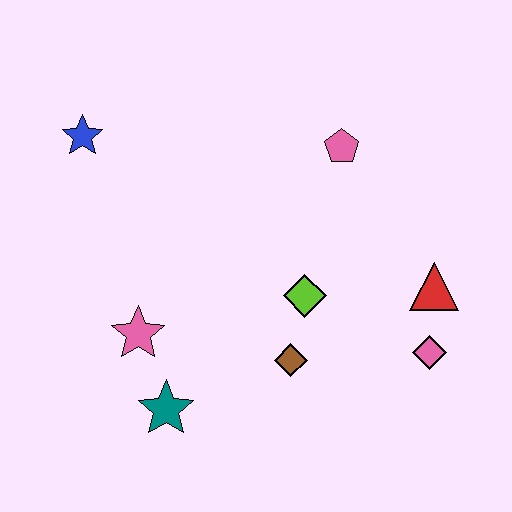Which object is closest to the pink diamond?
The red triangle is closest to the pink diamond.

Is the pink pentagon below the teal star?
No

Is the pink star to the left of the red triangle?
Yes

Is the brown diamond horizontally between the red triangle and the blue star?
Yes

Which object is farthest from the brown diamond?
The blue star is farthest from the brown diamond.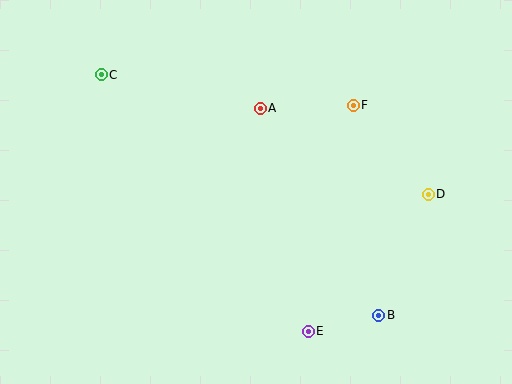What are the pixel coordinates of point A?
Point A is at (260, 108).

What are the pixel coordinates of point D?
Point D is at (428, 194).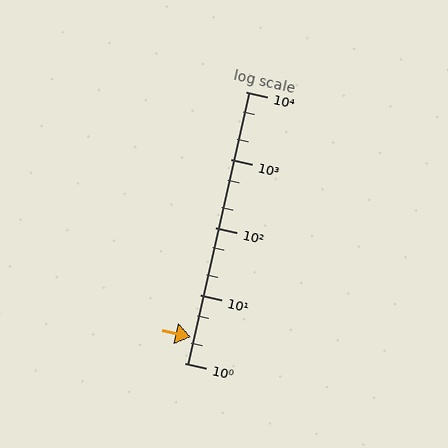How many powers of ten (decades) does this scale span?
The scale spans 4 decades, from 1 to 10000.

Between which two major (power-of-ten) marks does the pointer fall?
The pointer is between 1 and 10.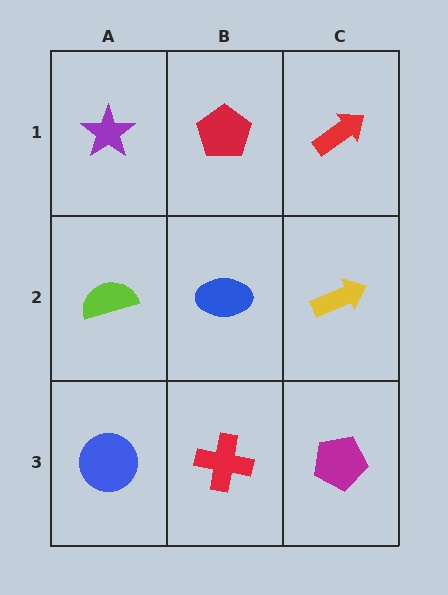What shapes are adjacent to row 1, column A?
A lime semicircle (row 2, column A), a red pentagon (row 1, column B).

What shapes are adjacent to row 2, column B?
A red pentagon (row 1, column B), a red cross (row 3, column B), a lime semicircle (row 2, column A), a yellow arrow (row 2, column C).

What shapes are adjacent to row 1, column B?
A blue ellipse (row 2, column B), a purple star (row 1, column A), a red arrow (row 1, column C).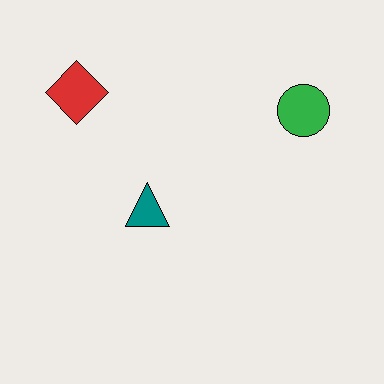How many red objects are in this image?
There is 1 red object.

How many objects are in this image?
There are 3 objects.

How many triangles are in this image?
There is 1 triangle.